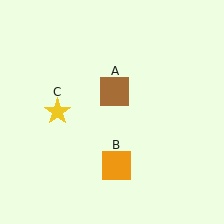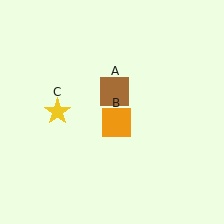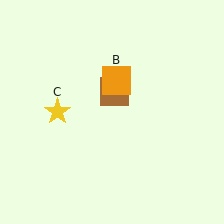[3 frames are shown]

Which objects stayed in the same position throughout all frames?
Brown square (object A) and yellow star (object C) remained stationary.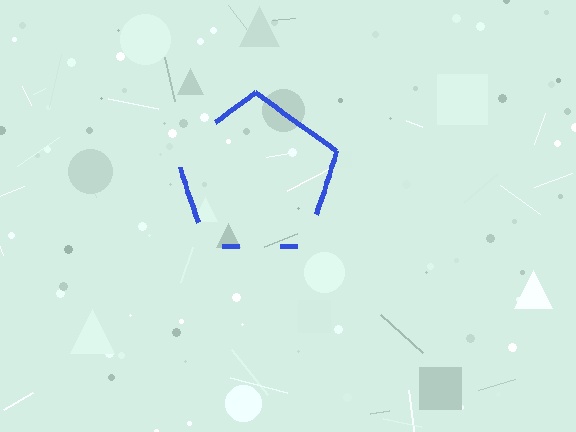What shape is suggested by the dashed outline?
The dashed outline suggests a pentagon.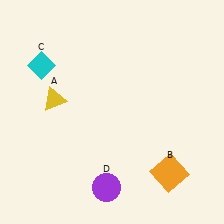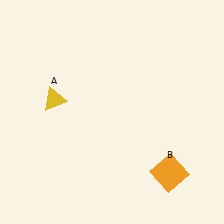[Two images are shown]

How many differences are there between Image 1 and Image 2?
There are 2 differences between the two images.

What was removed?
The purple circle (D), the cyan diamond (C) were removed in Image 2.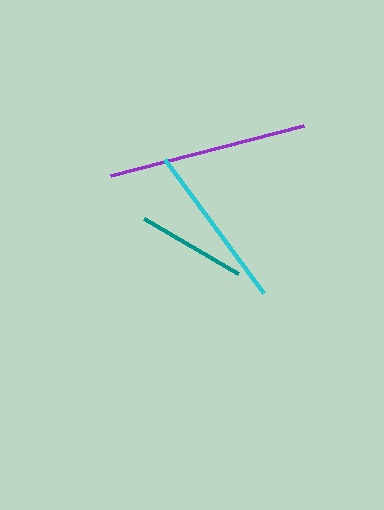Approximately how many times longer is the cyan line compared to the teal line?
The cyan line is approximately 1.5 times the length of the teal line.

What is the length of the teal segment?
The teal segment is approximately 109 pixels long.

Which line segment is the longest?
The purple line is the longest at approximately 199 pixels.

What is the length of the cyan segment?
The cyan segment is approximately 166 pixels long.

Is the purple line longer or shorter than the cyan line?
The purple line is longer than the cyan line.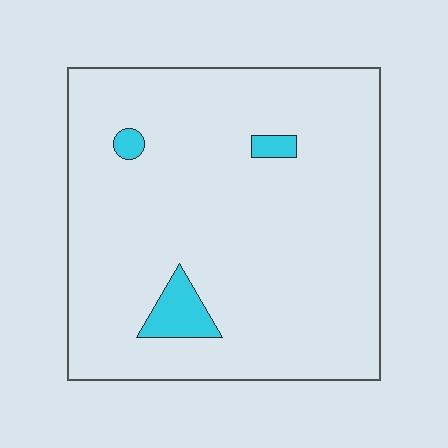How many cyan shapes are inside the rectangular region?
3.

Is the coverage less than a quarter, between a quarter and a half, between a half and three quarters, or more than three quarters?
Less than a quarter.